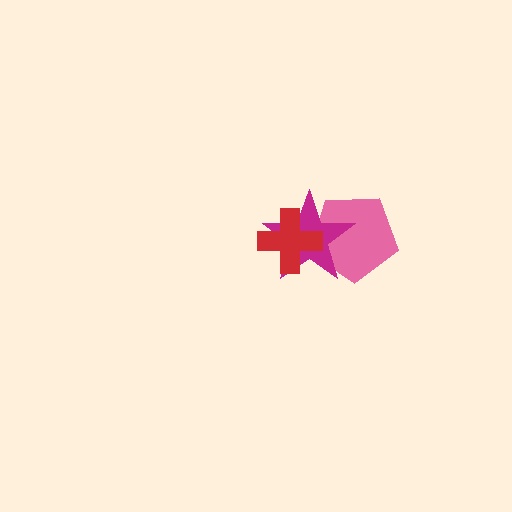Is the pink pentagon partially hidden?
Yes, it is partially covered by another shape.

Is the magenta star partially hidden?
Yes, it is partially covered by another shape.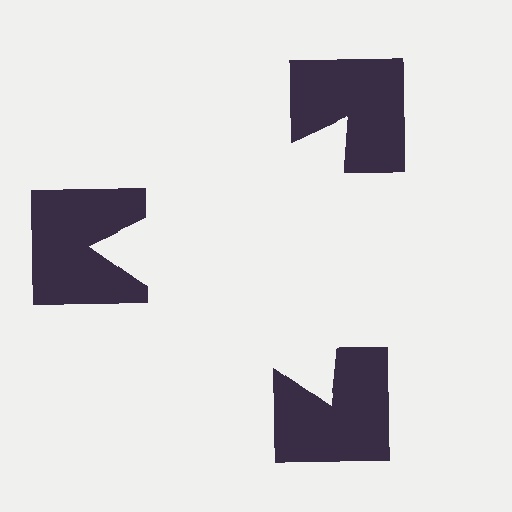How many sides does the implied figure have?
3 sides.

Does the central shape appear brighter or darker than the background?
It typically appears slightly brighter than the background, even though no actual brightness change is drawn.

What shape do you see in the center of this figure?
An illusory triangle — its edges are inferred from the aligned wedge cuts in the notched squares, not physically drawn.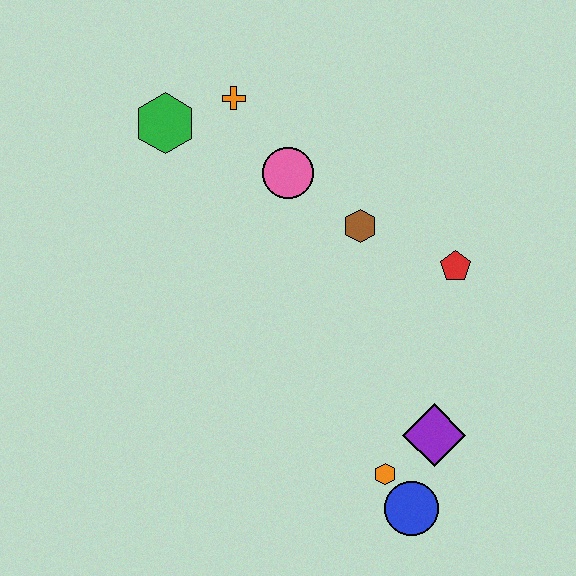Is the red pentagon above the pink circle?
No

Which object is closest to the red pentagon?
The brown hexagon is closest to the red pentagon.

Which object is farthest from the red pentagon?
The green hexagon is farthest from the red pentagon.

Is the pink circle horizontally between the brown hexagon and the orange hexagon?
No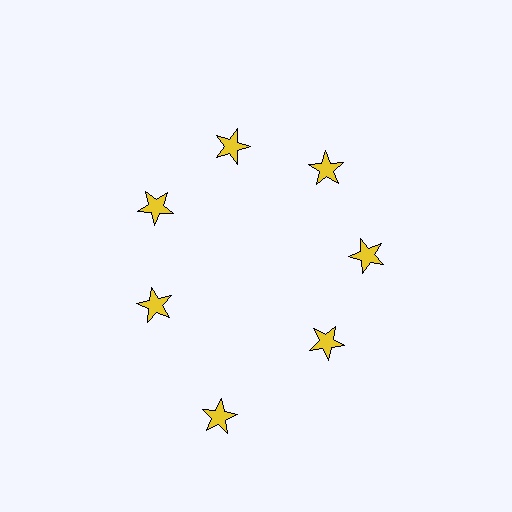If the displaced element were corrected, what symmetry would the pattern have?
It would have 7-fold rotational symmetry — the pattern would map onto itself every 51 degrees.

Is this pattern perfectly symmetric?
No. The 7 yellow stars are arranged in a ring, but one element near the 6 o'clock position is pushed outward from the center, breaking the 7-fold rotational symmetry.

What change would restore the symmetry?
The symmetry would be restored by moving it inward, back onto the ring so that all 7 stars sit at equal angles and equal distance from the center.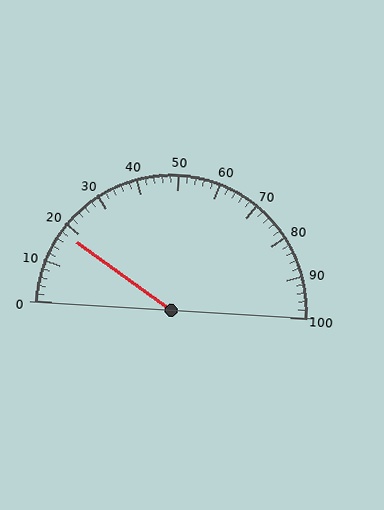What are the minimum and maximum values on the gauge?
The gauge ranges from 0 to 100.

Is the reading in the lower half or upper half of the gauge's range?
The reading is in the lower half of the range (0 to 100).